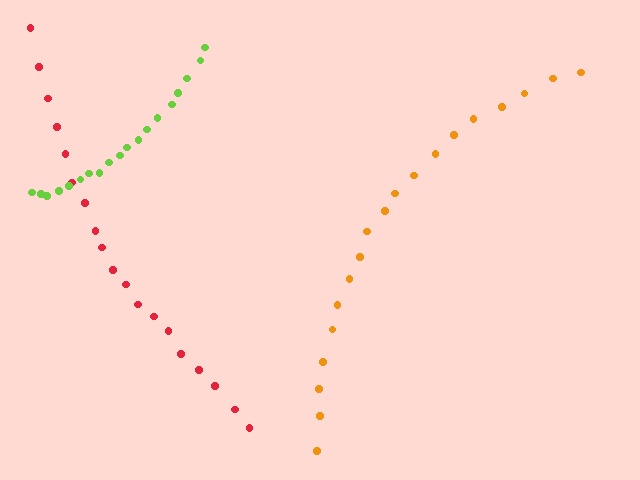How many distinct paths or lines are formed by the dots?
There are 3 distinct paths.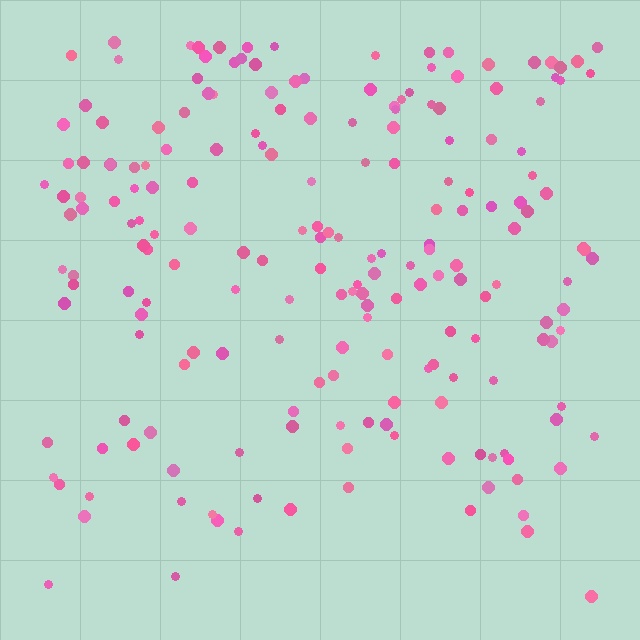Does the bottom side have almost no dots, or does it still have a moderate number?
Still a moderate number, just noticeably fewer than the top.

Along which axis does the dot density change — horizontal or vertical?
Vertical.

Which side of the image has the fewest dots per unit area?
The bottom.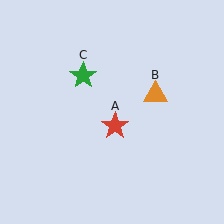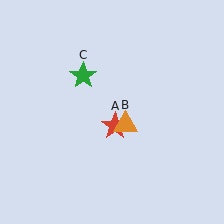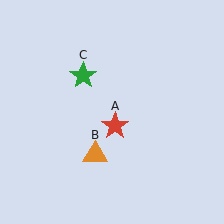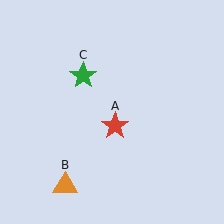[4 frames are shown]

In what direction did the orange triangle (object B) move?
The orange triangle (object B) moved down and to the left.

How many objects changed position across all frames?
1 object changed position: orange triangle (object B).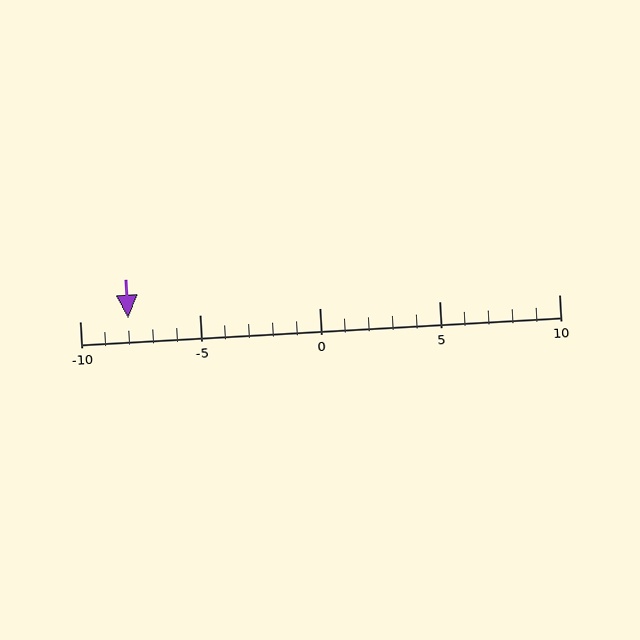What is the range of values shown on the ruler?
The ruler shows values from -10 to 10.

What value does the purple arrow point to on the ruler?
The purple arrow points to approximately -8.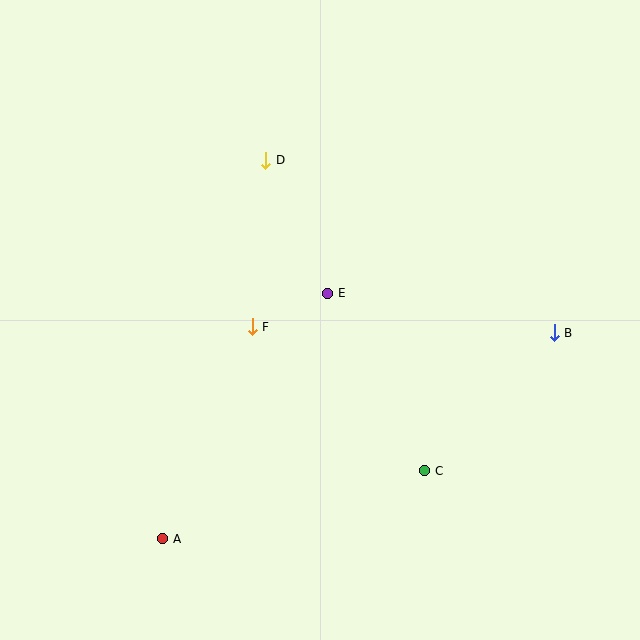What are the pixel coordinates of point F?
Point F is at (252, 327).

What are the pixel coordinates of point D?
Point D is at (266, 160).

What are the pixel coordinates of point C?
Point C is at (425, 471).